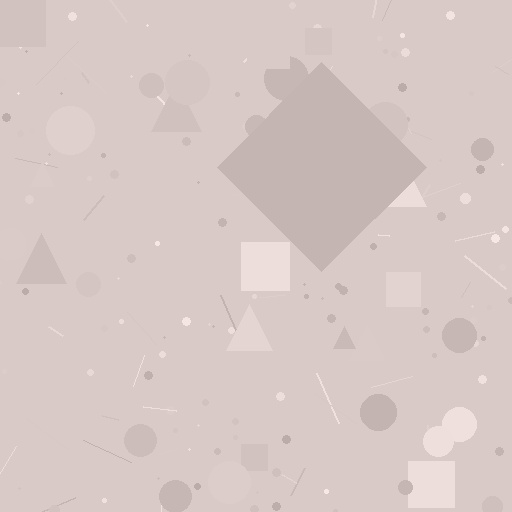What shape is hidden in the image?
A diamond is hidden in the image.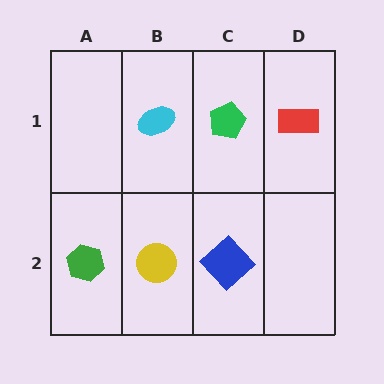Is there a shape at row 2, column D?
No, that cell is empty.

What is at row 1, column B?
A cyan ellipse.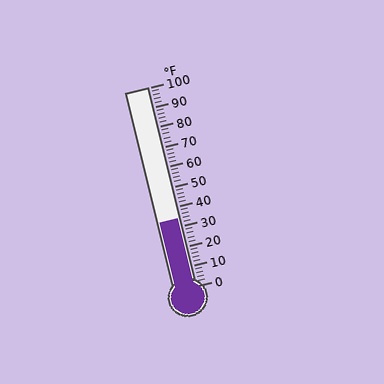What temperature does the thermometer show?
The thermometer shows approximately 34°F.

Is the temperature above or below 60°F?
The temperature is below 60°F.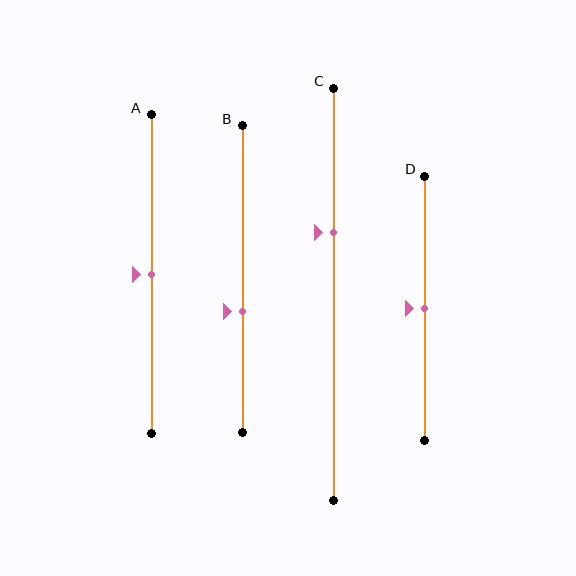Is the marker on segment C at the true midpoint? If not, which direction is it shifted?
No, the marker on segment C is shifted upward by about 15% of the segment length.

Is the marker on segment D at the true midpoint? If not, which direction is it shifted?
Yes, the marker on segment D is at the true midpoint.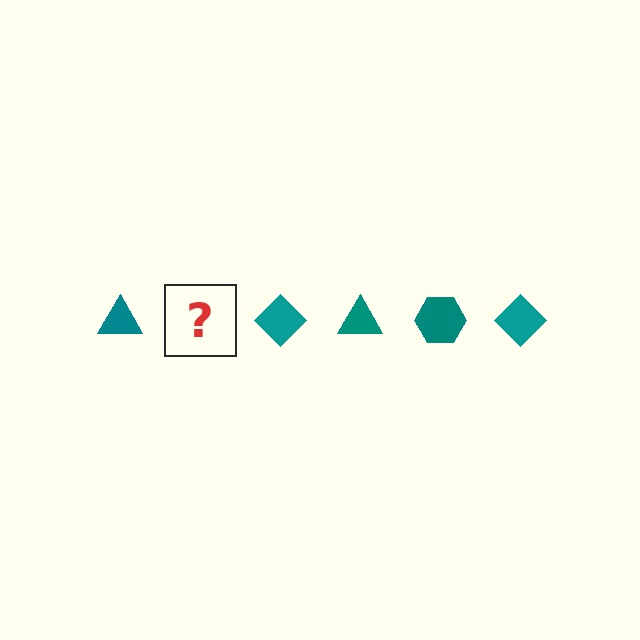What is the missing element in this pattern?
The missing element is a teal hexagon.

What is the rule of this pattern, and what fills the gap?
The rule is that the pattern cycles through triangle, hexagon, diamond shapes in teal. The gap should be filled with a teal hexagon.